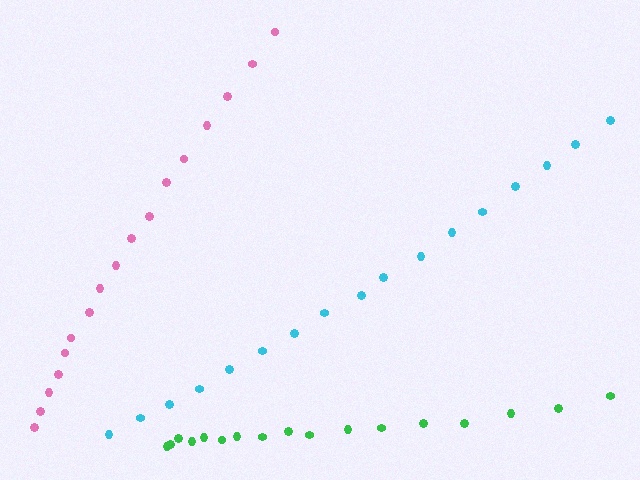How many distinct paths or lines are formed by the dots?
There are 3 distinct paths.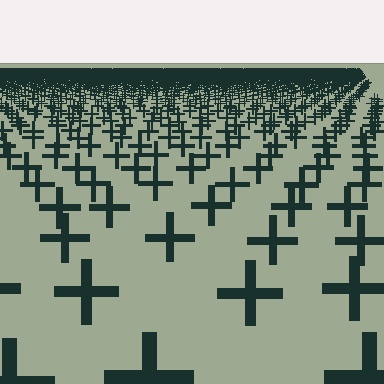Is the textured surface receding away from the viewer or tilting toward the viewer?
The surface is receding away from the viewer. Texture elements get smaller and denser toward the top.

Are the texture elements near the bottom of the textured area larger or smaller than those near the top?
Larger. Near the bottom, elements are closer to the viewer and appear at a bigger on-screen size.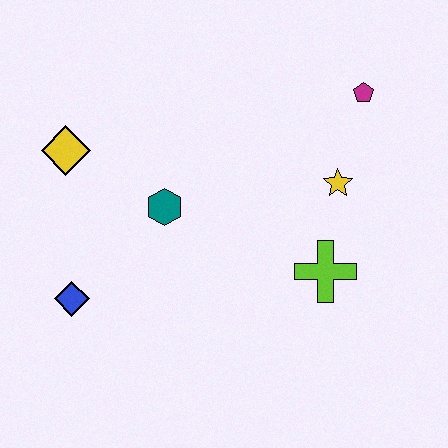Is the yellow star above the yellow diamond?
No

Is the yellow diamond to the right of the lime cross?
No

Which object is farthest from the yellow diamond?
The magenta pentagon is farthest from the yellow diamond.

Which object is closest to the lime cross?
The yellow star is closest to the lime cross.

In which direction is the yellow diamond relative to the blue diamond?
The yellow diamond is above the blue diamond.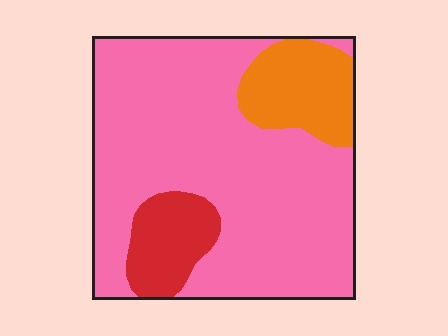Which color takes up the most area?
Pink, at roughly 75%.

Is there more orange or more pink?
Pink.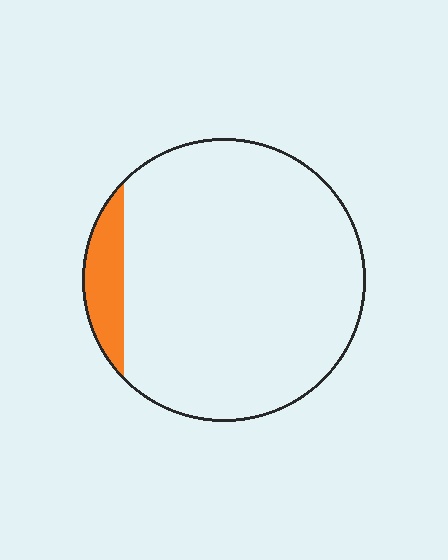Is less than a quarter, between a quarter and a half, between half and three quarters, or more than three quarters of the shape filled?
Less than a quarter.